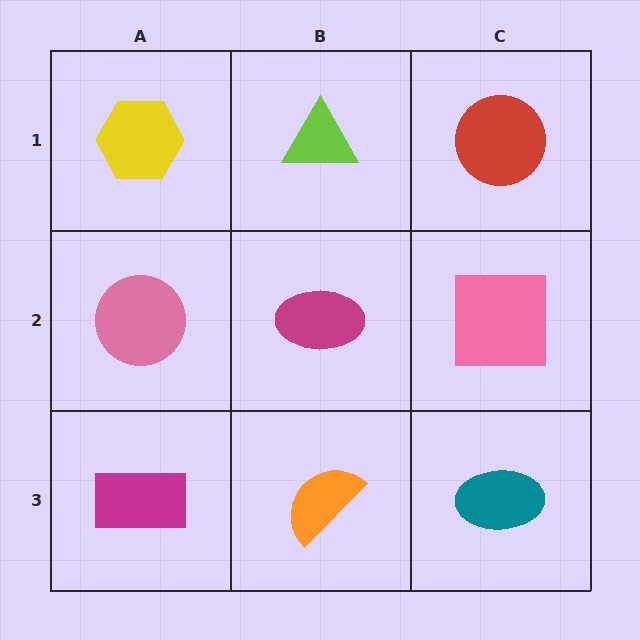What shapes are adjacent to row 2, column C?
A red circle (row 1, column C), a teal ellipse (row 3, column C), a magenta ellipse (row 2, column B).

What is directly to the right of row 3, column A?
An orange semicircle.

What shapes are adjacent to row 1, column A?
A pink circle (row 2, column A), a lime triangle (row 1, column B).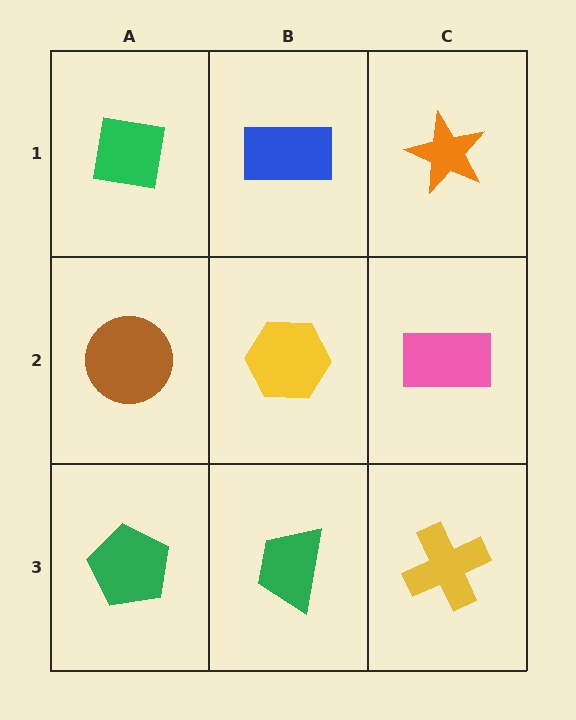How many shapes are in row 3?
3 shapes.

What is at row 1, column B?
A blue rectangle.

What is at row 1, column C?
An orange star.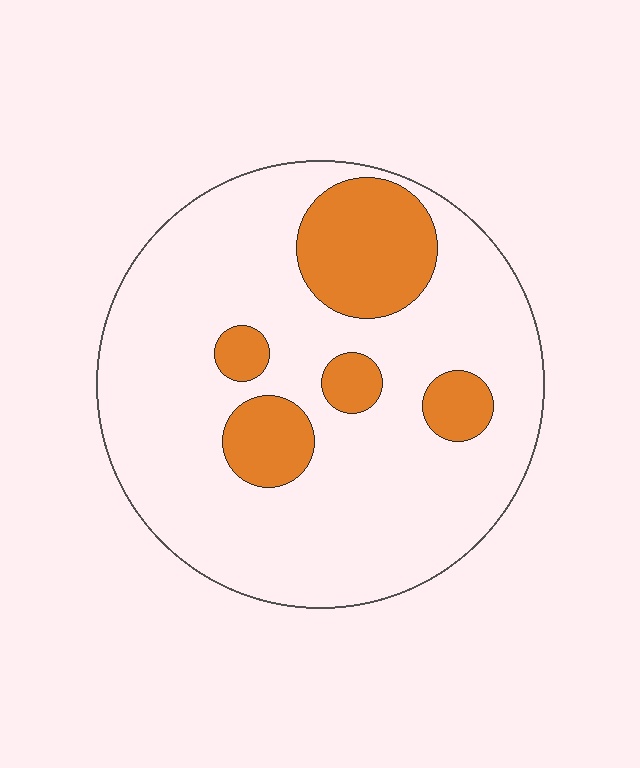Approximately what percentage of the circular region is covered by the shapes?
Approximately 20%.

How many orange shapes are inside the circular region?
5.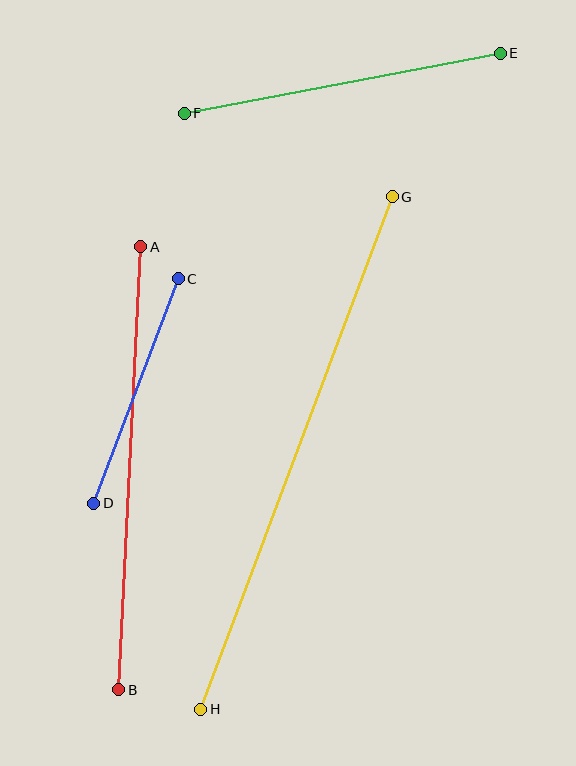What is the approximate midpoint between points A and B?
The midpoint is at approximately (130, 468) pixels.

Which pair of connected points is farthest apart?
Points G and H are farthest apart.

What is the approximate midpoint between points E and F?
The midpoint is at approximately (342, 83) pixels.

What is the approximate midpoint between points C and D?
The midpoint is at approximately (136, 391) pixels.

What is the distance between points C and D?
The distance is approximately 239 pixels.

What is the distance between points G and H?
The distance is approximately 547 pixels.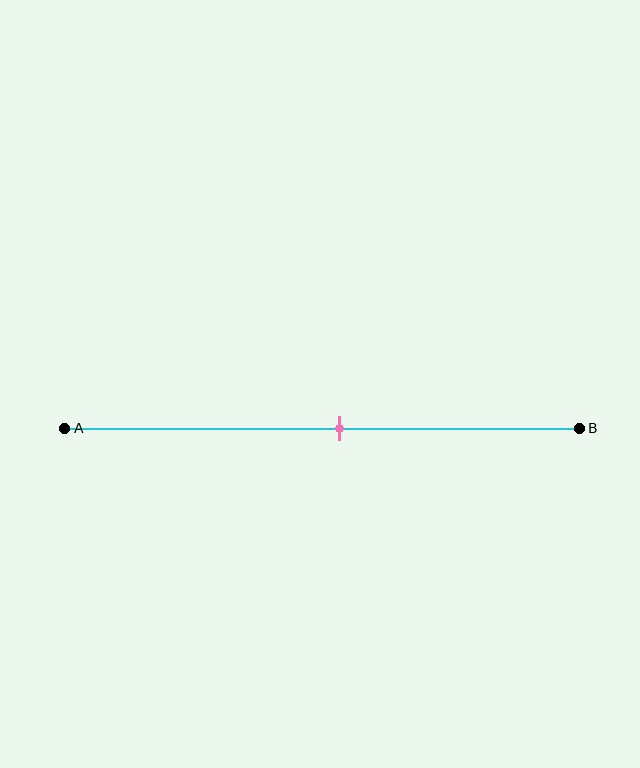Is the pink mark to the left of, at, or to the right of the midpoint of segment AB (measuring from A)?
The pink mark is to the right of the midpoint of segment AB.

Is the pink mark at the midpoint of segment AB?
No, the mark is at about 55% from A, not at the 50% midpoint.